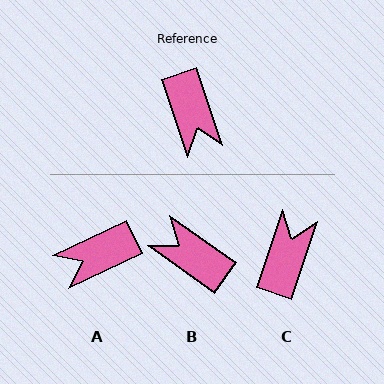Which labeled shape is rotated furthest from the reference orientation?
C, about 143 degrees away.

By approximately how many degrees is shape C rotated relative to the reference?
Approximately 143 degrees counter-clockwise.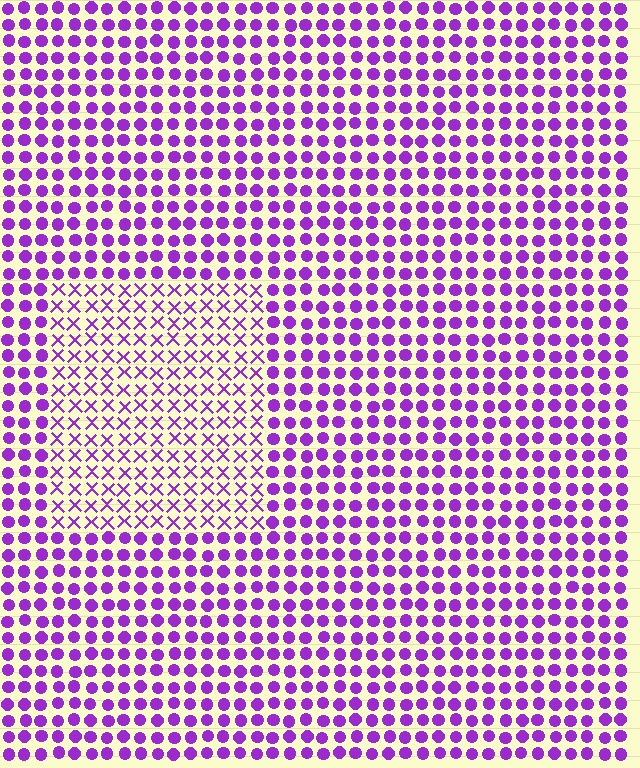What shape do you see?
I see a rectangle.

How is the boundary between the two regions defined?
The boundary is defined by a change in element shape: X marks inside vs. circles outside. All elements share the same color and spacing.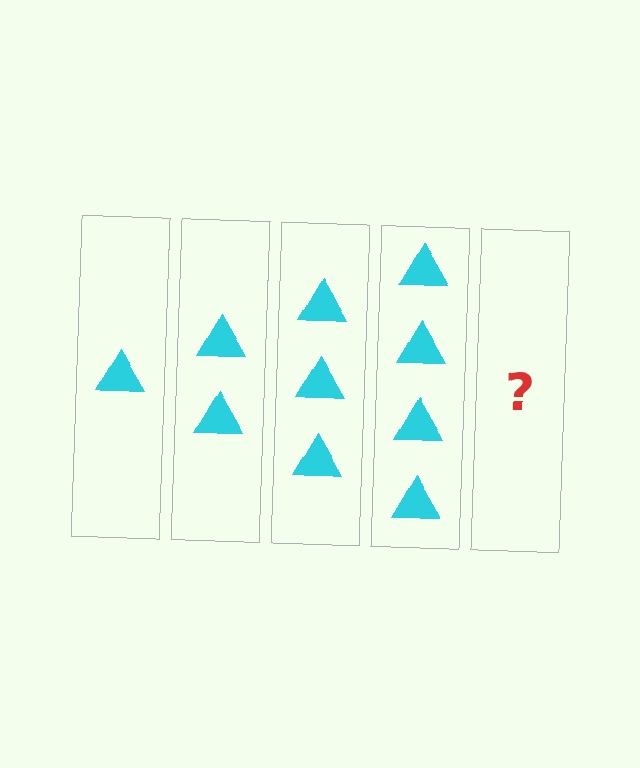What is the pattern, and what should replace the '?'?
The pattern is that each step adds one more triangle. The '?' should be 5 triangles.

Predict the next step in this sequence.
The next step is 5 triangles.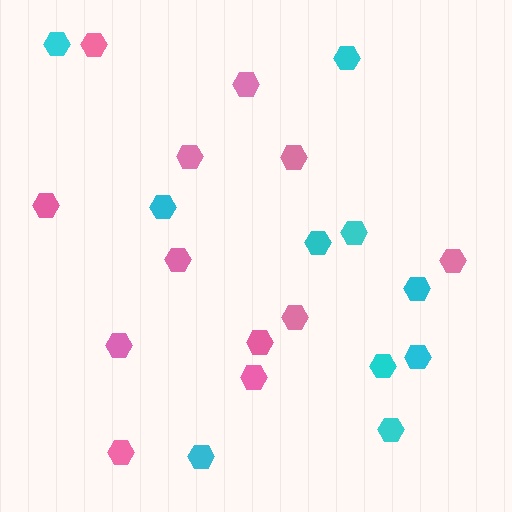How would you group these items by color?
There are 2 groups: one group of pink hexagons (12) and one group of cyan hexagons (10).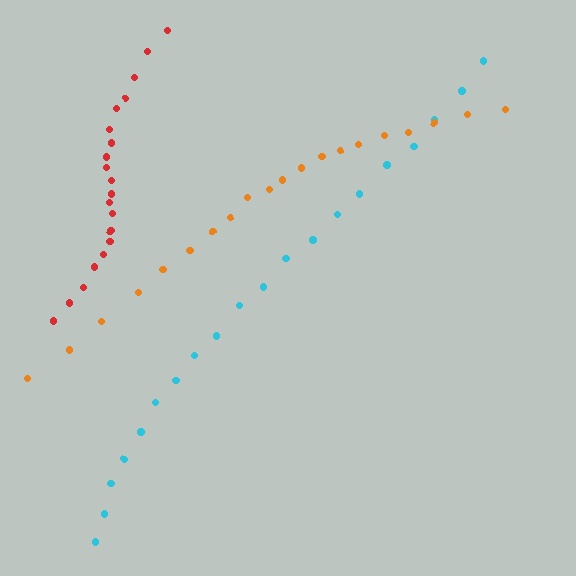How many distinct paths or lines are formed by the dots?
There are 3 distinct paths.